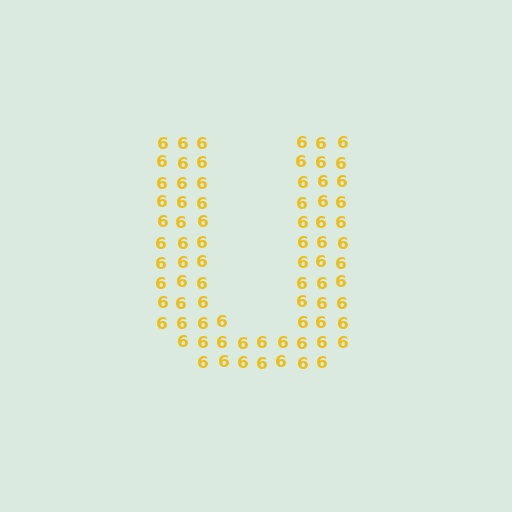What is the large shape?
The large shape is the letter U.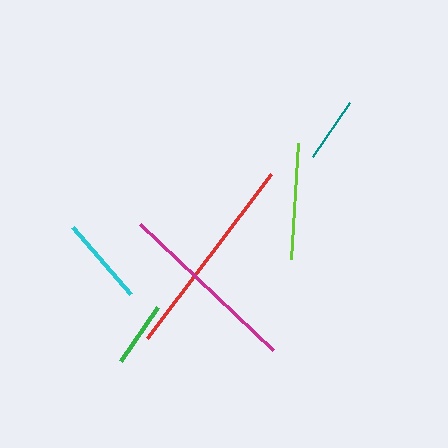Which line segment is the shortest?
The teal line is the shortest at approximately 66 pixels.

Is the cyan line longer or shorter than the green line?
The cyan line is longer than the green line.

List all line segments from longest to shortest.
From longest to shortest: red, magenta, lime, cyan, green, teal.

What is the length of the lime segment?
The lime segment is approximately 117 pixels long.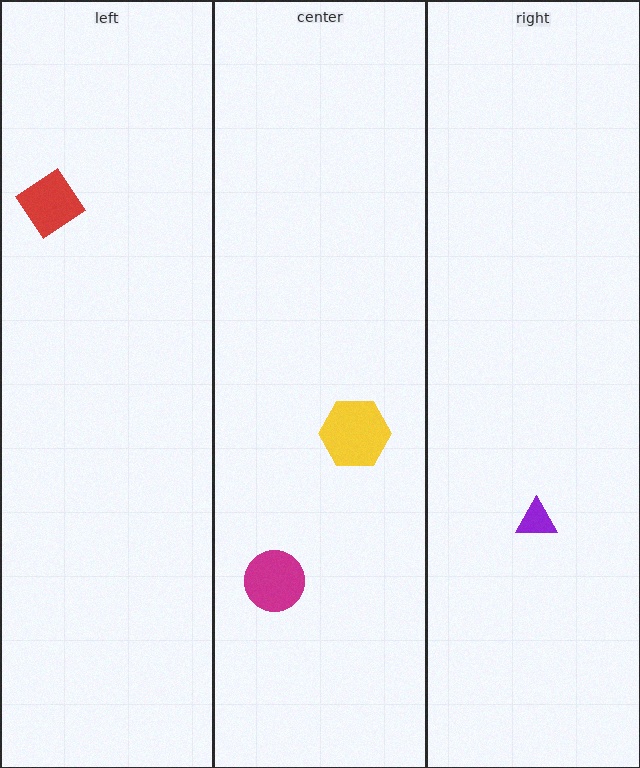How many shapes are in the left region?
1.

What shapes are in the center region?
The yellow hexagon, the magenta circle.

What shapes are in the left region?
The red diamond.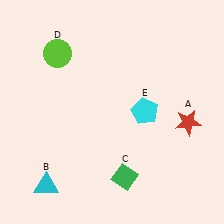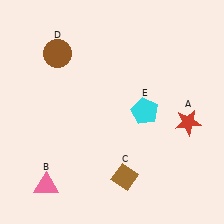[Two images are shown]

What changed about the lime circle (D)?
In Image 1, D is lime. In Image 2, it changed to brown.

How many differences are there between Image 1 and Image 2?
There are 3 differences between the two images.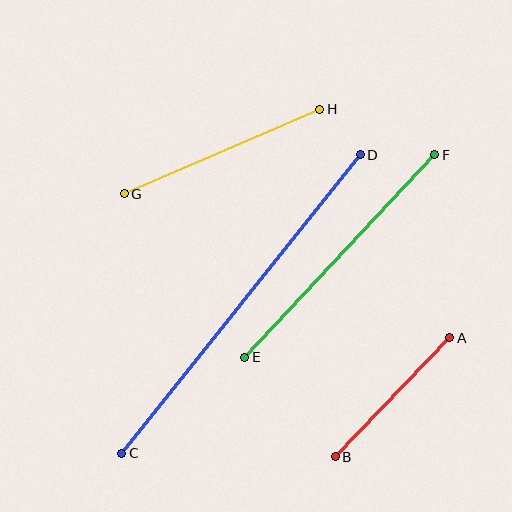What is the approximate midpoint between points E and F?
The midpoint is at approximately (340, 256) pixels.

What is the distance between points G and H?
The distance is approximately 213 pixels.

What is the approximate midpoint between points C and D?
The midpoint is at approximately (241, 304) pixels.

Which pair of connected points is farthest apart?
Points C and D are farthest apart.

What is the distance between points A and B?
The distance is approximately 165 pixels.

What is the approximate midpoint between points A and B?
The midpoint is at approximately (392, 397) pixels.